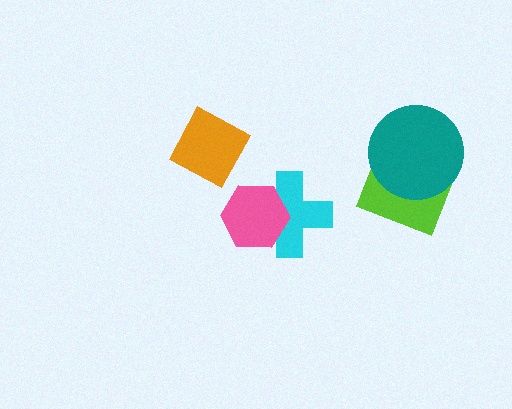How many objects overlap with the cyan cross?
1 object overlaps with the cyan cross.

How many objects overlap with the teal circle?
1 object overlaps with the teal circle.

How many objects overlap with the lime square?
1 object overlaps with the lime square.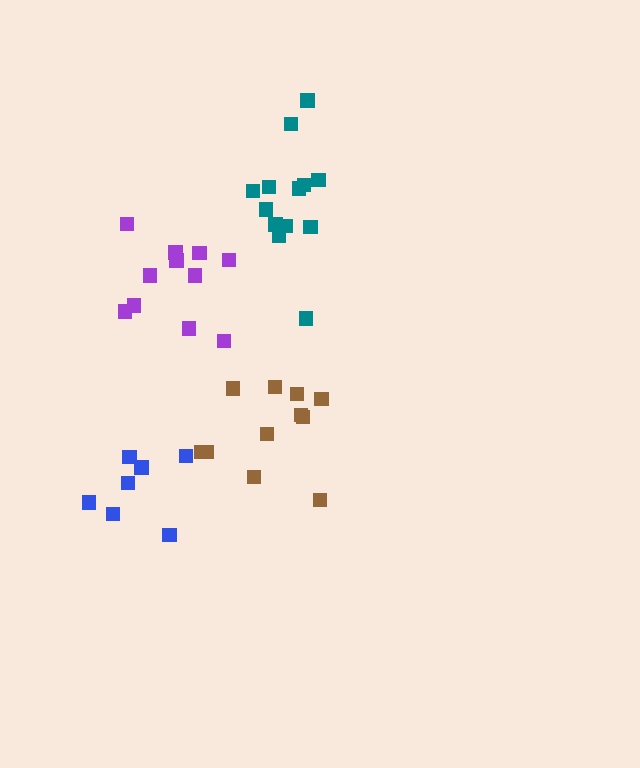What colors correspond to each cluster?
The clusters are colored: brown, teal, blue, purple.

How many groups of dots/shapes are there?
There are 4 groups.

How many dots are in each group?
Group 1: 11 dots, Group 2: 13 dots, Group 3: 7 dots, Group 4: 12 dots (43 total).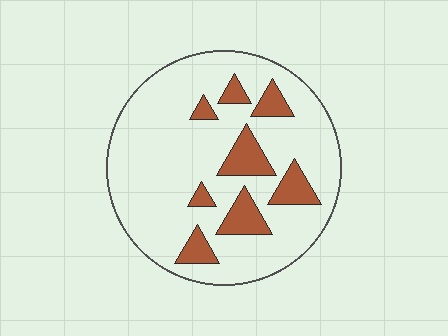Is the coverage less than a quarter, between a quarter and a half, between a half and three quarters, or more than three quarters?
Less than a quarter.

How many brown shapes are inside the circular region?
8.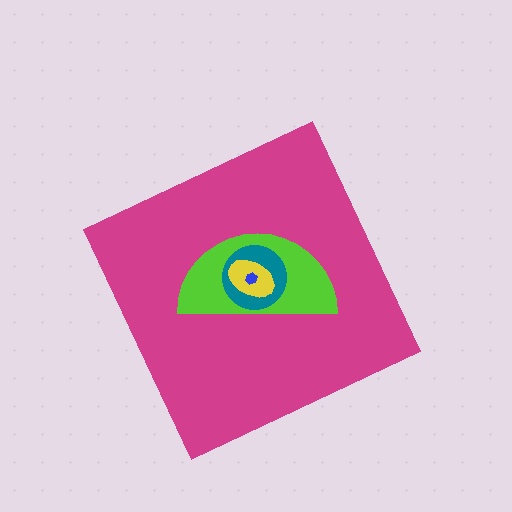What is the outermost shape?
The magenta diamond.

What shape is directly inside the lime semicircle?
The teal circle.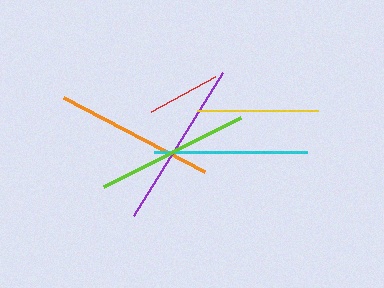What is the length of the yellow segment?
The yellow segment is approximately 122 pixels long.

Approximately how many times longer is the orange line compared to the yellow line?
The orange line is approximately 1.3 times the length of the yellow line.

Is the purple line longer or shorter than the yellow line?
The purple line is longer than the yellow line.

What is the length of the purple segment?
The purple segment is approximately 169 pixels long.